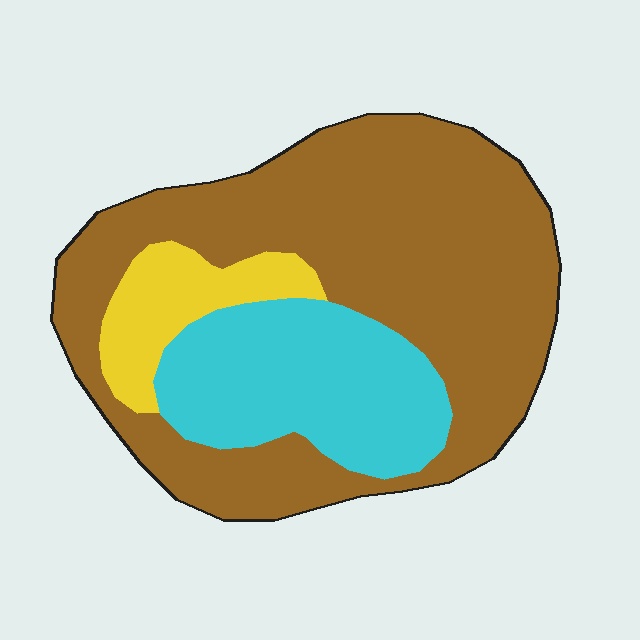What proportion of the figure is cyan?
Cyan takes up about one quarter (1/4) of the figure.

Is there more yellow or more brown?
Brown.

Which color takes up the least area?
Yellow, at roughly 10%.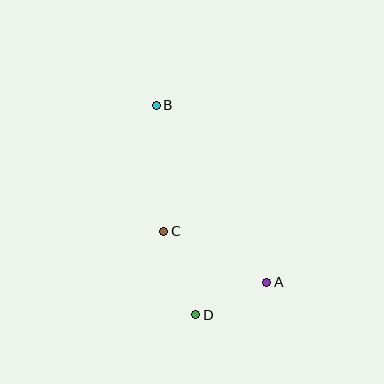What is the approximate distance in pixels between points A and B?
The distance between A and B is approximately 209 pixels.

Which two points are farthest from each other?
Points B and D are farthest from each other.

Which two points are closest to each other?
Points A and D are closest to each other.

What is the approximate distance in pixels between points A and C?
The distance between A and C is approximately 115 pixels.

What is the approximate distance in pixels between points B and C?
The distance between B and C is approximately 126 pixels.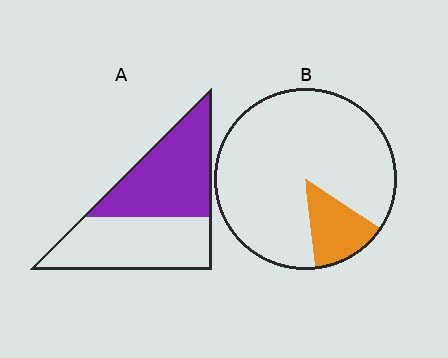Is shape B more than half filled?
No.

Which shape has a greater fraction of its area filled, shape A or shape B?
Shape A.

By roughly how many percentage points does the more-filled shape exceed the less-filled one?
By roughly 35 percentage points (A over B).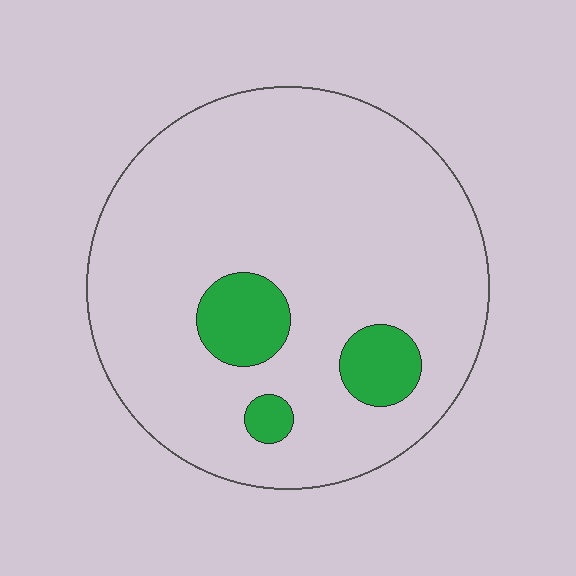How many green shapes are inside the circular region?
3.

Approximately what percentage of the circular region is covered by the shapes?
Approximately 10%.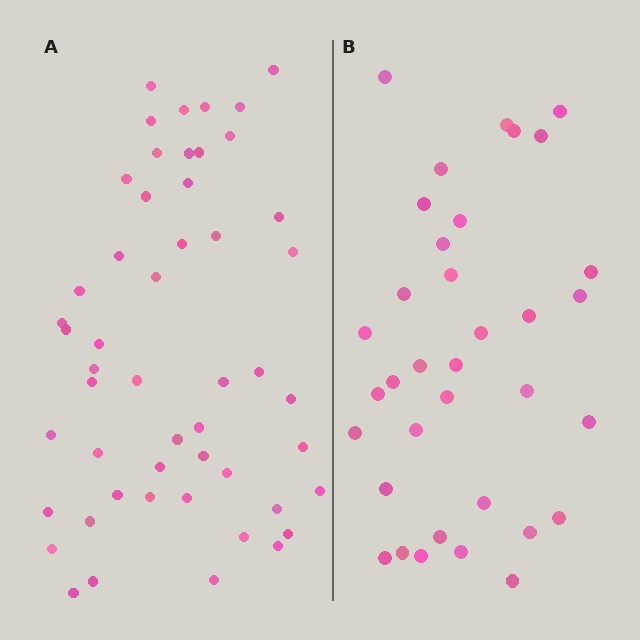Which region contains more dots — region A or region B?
Region A (the left region) has more dots.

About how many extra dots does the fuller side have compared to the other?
Region A has approximately 15 more dots than region B.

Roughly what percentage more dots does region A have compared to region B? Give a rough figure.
About 45% more.